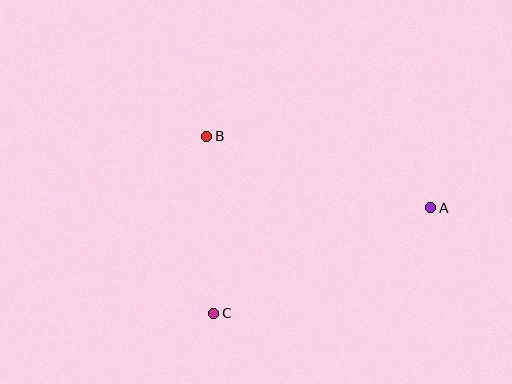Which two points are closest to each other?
Points B and C are closest to each other.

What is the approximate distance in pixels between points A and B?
The distance between A and B is approximately 236 pixels.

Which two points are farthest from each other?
Points A and C are farthest from each other.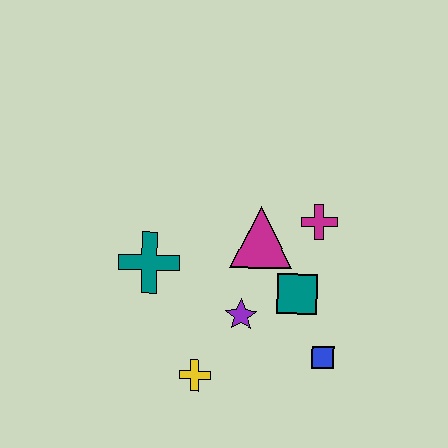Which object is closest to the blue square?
The teal square is closest to the blue square.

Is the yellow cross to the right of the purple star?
No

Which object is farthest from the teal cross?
The blue square is farthest from the teal cross.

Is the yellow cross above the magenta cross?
No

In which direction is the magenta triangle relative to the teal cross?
The magenta triangle is to the right of the teal cross.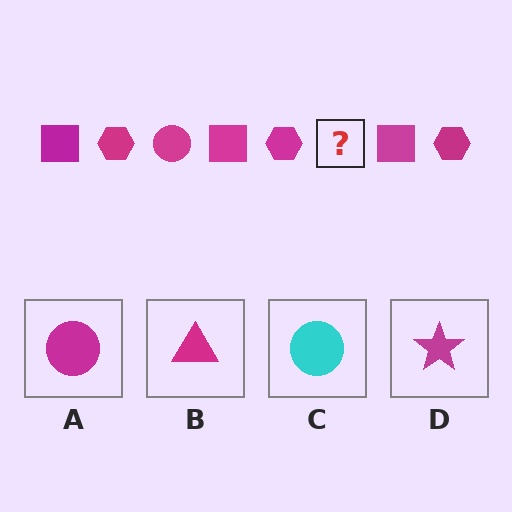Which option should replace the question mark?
Option A.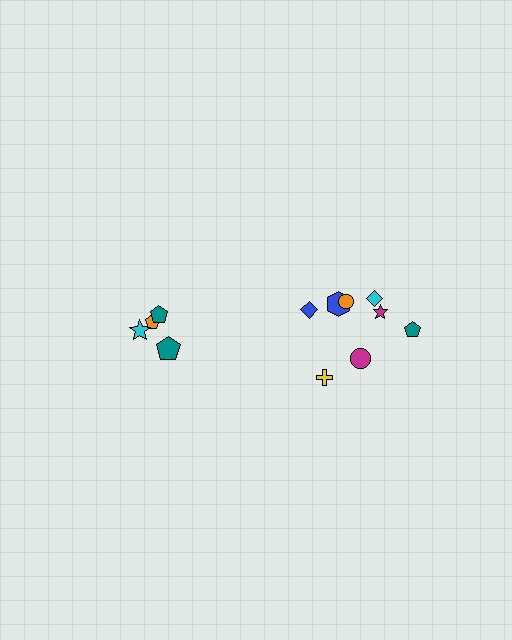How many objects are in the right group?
There are 8 objects.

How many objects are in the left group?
There are 4 objects.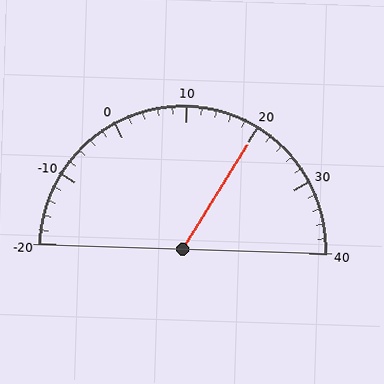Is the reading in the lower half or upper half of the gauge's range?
The reading is in the upper half of the range (-20 to 40).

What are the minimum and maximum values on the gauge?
The gauge ranges from -20 to 40.